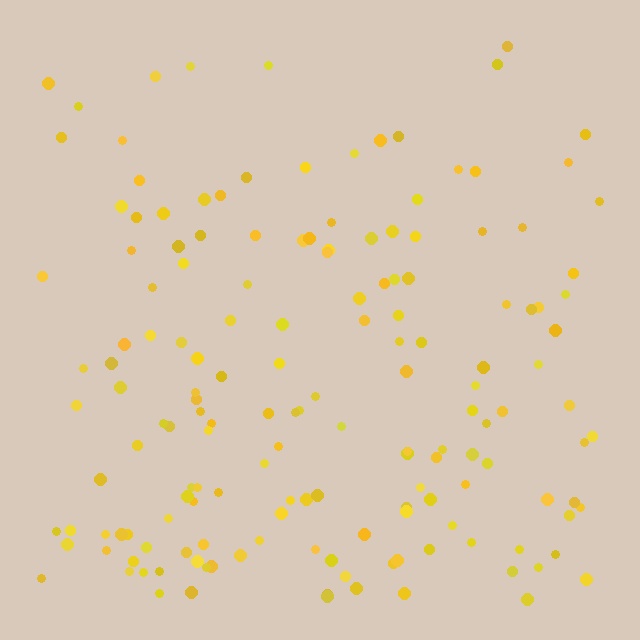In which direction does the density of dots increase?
From top to bottom, with the bottom side densest.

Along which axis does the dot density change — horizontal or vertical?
Vertical.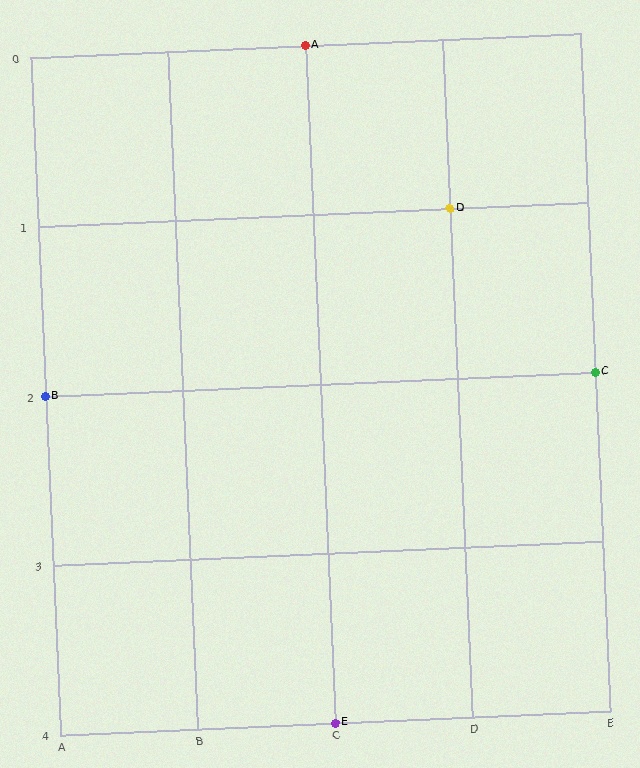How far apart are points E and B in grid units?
Points E and B are 2 columns and 2 rows apart (about 2.8 grid units diagonally).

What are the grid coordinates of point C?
Point C is at grid coordinates (E, 2).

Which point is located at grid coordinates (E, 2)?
Point C is at (E, 2).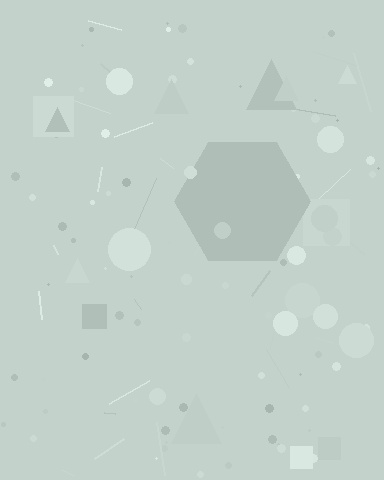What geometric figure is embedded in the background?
A hexagon is embedded in the background.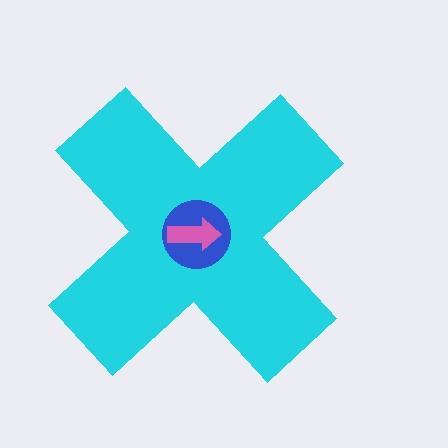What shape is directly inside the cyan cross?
The blue circle.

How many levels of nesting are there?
3.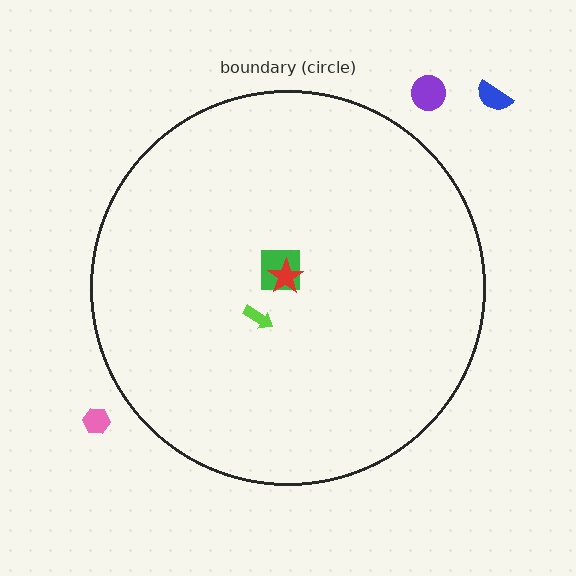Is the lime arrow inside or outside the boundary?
Inside.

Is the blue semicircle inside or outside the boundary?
Outside.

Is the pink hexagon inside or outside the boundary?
Outside.